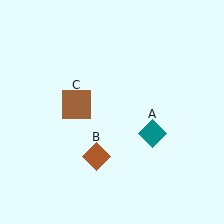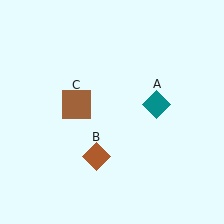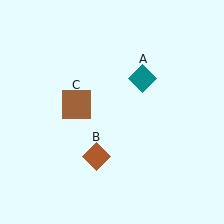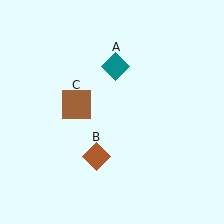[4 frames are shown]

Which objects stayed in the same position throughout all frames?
Brown diamond (object B) and brown square (object C) remained stationary.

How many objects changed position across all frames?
1 object changed position: teal diamond (object A).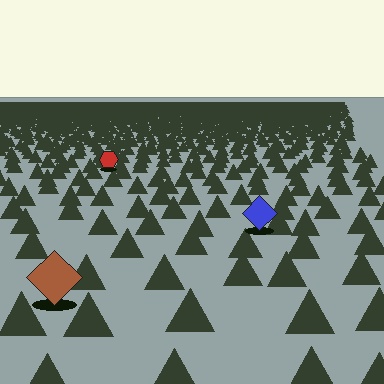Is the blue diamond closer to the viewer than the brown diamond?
No. The brown diamond is closer — you can tell from the texture gradient: the ground texture is coarser near it.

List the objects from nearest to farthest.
From nearest to farthest: the brown diamond, the blue diamond, the red hexagon.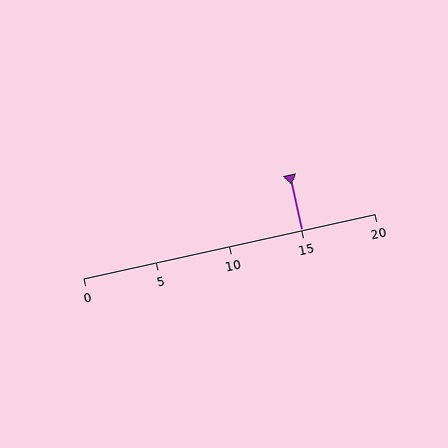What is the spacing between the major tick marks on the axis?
The major ticks are spaced 5 apart.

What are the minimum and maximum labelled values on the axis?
The axis runs from 0 to 20.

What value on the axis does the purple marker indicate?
The marker indicates approximately 15.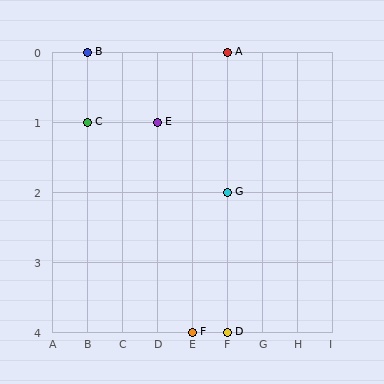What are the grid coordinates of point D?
Point D is at grid coordinates (F, 4).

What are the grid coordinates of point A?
Point A is at grid coordinates (F, 0).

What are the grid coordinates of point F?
Point F is at grid coordinates (E, 4).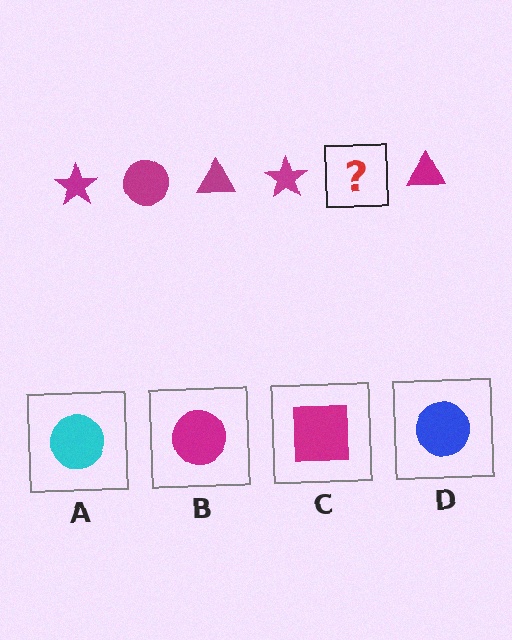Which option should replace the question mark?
Option B.